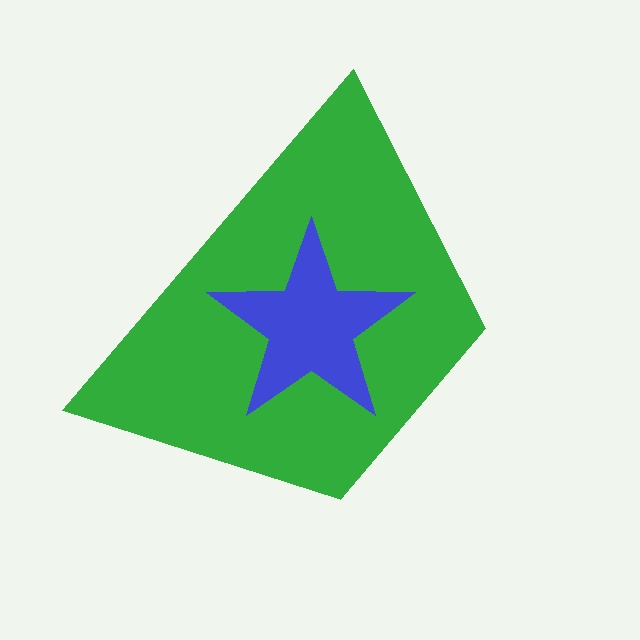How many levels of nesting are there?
2.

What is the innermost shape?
The blue star.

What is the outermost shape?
The green trapezoid.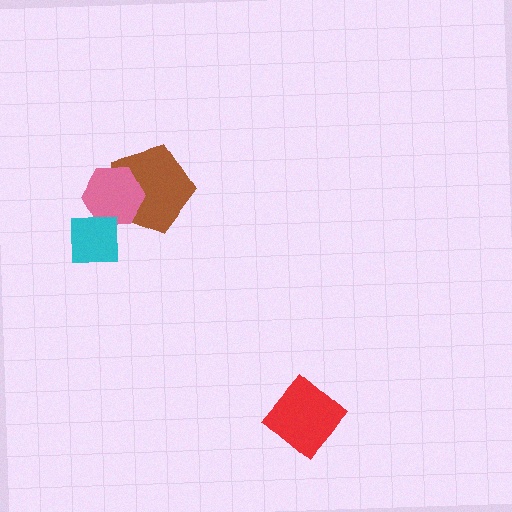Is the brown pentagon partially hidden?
Yes, it is partially covered by another shape.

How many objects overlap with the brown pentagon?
1 object overlaps with the brown pentagon.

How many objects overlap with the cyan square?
1 object overlaps with the cyan square.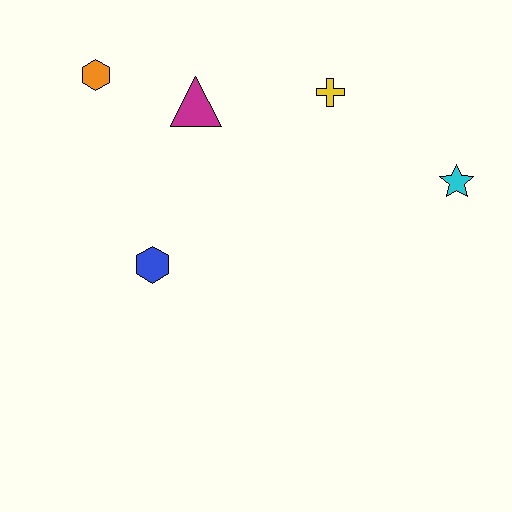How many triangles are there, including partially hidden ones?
There is 1 triangle.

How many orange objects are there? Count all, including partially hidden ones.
There is 1 orange object.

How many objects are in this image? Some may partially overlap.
There are 5 objects.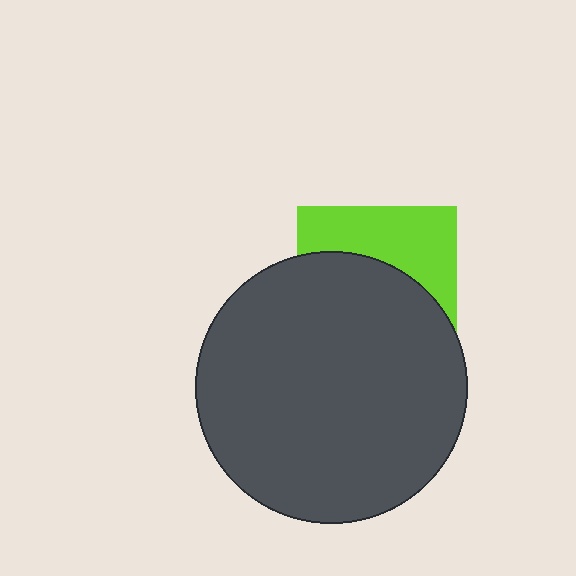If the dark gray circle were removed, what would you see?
You would see the complete lime square.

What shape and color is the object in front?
The object in front is a dark gray circle.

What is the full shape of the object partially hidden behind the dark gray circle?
The partially hidden object is a lime square.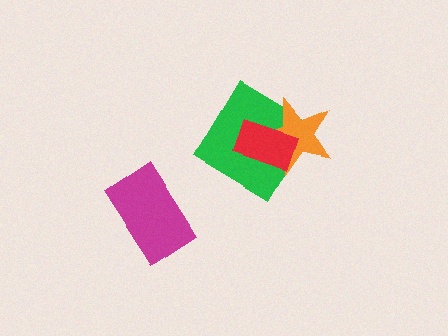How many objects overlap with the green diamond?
2 objects overlap with the green diamond.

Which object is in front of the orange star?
The red rectangle is in front of the orange star.